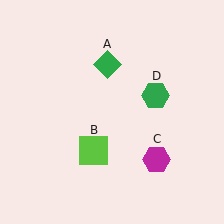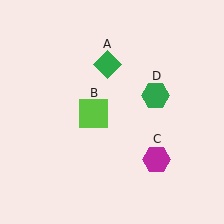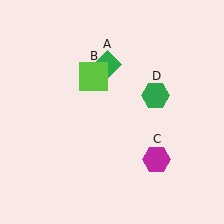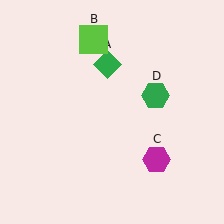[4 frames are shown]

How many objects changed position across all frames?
1 object changed position: lime square (object B).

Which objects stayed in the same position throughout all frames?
Green diamond (object A) and magenta hexagon (object C) and green hexagon (object D) remained stationary.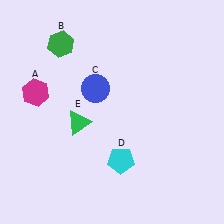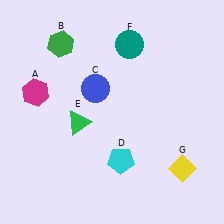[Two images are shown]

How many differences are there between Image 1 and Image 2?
There are 2 differences between the two images.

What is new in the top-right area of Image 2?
A teal circle (F) was added in the top-right area of Image 2.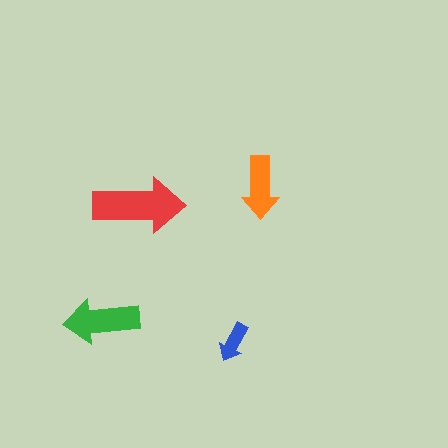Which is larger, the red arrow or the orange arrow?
The red one.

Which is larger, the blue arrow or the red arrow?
The red one.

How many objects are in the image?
There are 4 objects in the image.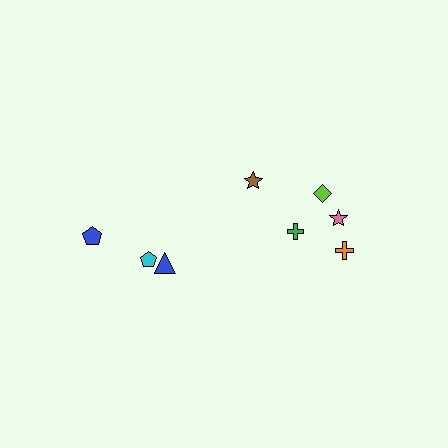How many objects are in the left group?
There are 3 objects.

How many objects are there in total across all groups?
There are 8 objects.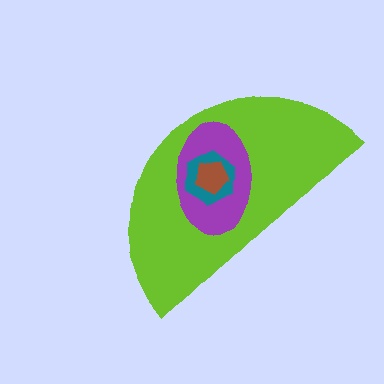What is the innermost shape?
The brown pentagon.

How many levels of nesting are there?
4.